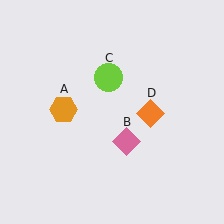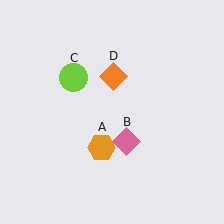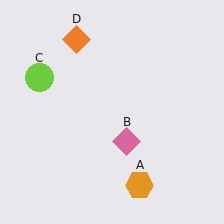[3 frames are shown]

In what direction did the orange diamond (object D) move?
The orange diamond (object D) moved up and to the left.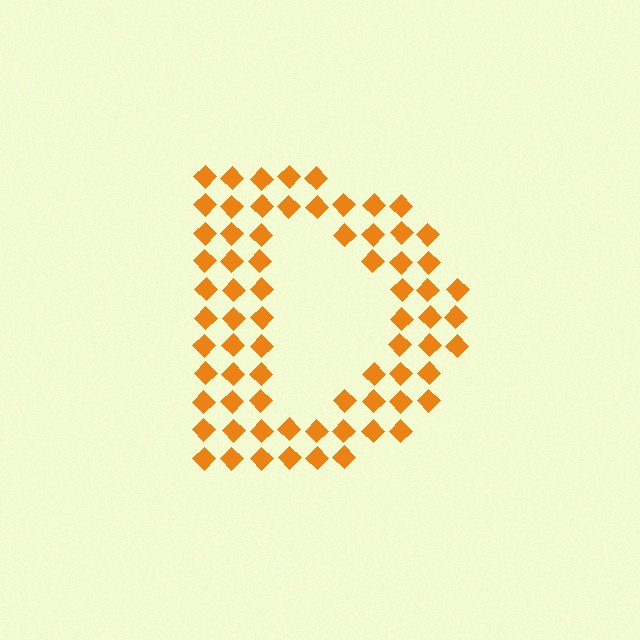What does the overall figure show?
The overall figure shows the letter D.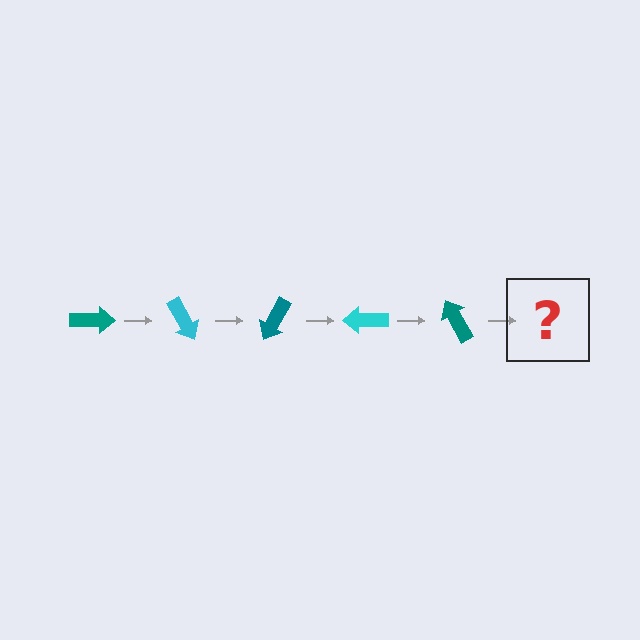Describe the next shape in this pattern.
It should be a cyan arrow, rotated 300 degrees from the start.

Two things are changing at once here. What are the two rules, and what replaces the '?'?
The two rules are that it rotates 60 degrees each step and the color cycles through teal and cyan. The '?' should be a cyan arrow, rotated 300 degrees from the start.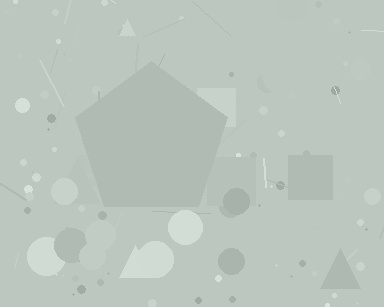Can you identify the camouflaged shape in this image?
The camouflaged shape is a pentagon.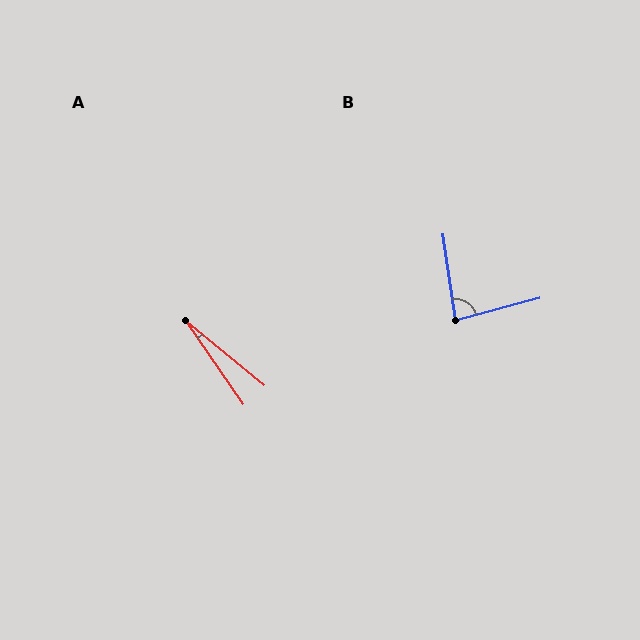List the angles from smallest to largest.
A (16°), B (83°).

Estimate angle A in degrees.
Approximately 16 degrees.